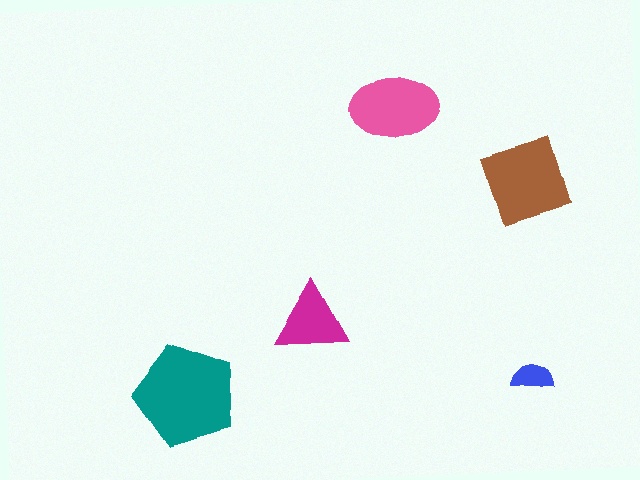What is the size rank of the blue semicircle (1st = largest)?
5th.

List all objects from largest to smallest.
The teal pentagon, the brown diamond, the pink ellipse, the magenta triangle, the blue semicircle.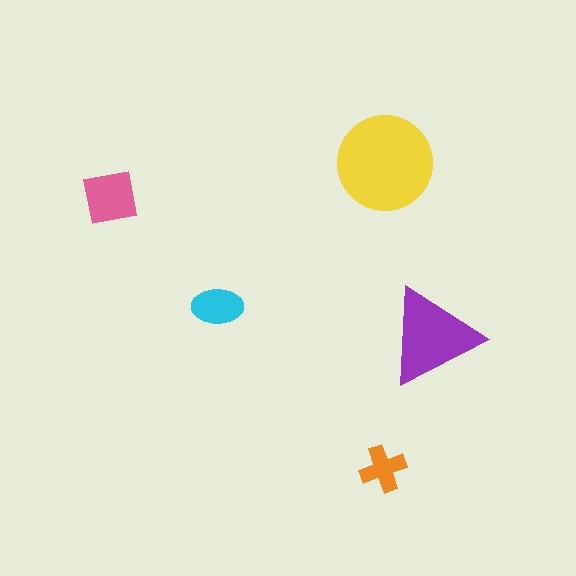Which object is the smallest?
The orange cross.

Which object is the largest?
The yellow circle.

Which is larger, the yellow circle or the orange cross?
The yellow circle.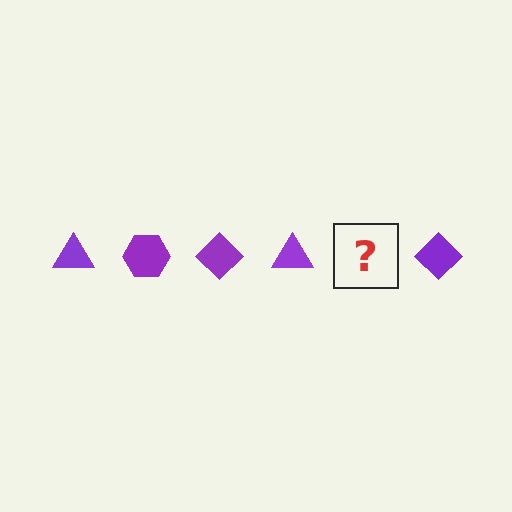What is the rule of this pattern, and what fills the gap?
The rule is that the pattern cycles through triangle, hexagon, diamond shapes in purple. The gap should be filled with a purple hexagon.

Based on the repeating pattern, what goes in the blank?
The blank should be a purple hexagon.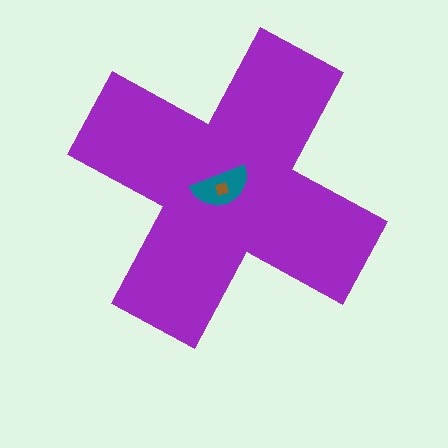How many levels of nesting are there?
3.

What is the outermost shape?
The purple cross.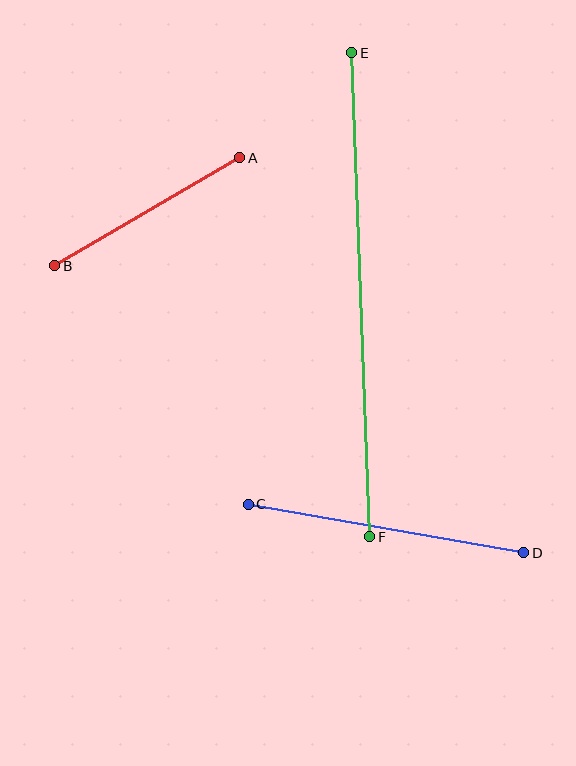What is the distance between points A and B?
The distance is approximately 214 pixels.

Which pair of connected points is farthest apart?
Points E and F are farthest apart.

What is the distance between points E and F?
The distance is approximately 484 pixels.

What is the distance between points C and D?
The distance is approximately 280 pixels.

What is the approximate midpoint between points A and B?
The midpoint is at approximately (147, 212) pixels.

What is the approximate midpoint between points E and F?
The midpoint is at approximately (361, 295) pixels.